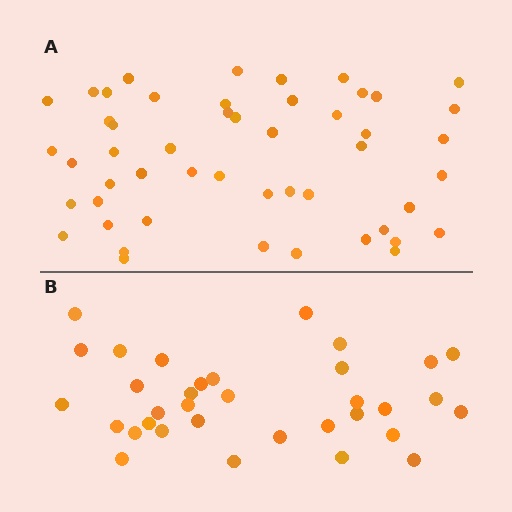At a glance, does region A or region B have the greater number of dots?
Region A (the top region) has more dots.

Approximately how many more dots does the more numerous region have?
Region A has approximately 15 more dots than region B.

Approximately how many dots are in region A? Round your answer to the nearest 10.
About 50 dots.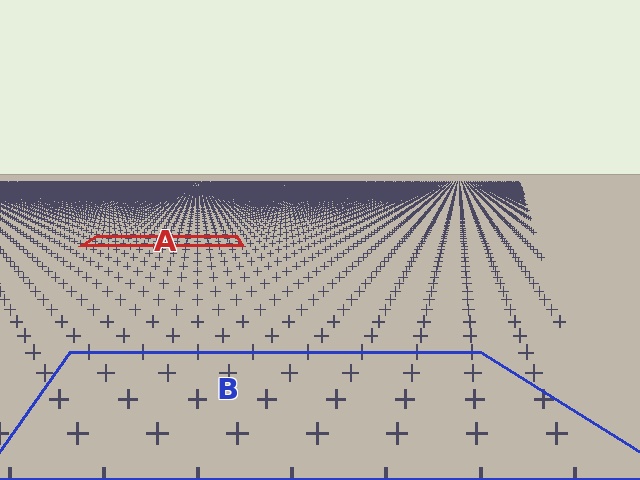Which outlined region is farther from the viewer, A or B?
Region A is farther from the viewer — the texture elements inside it appear smaller and more densely packed.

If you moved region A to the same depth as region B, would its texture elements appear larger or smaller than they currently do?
They would appear larger. At a closer depth, the same texture elements are projected at a bigger on-screen size.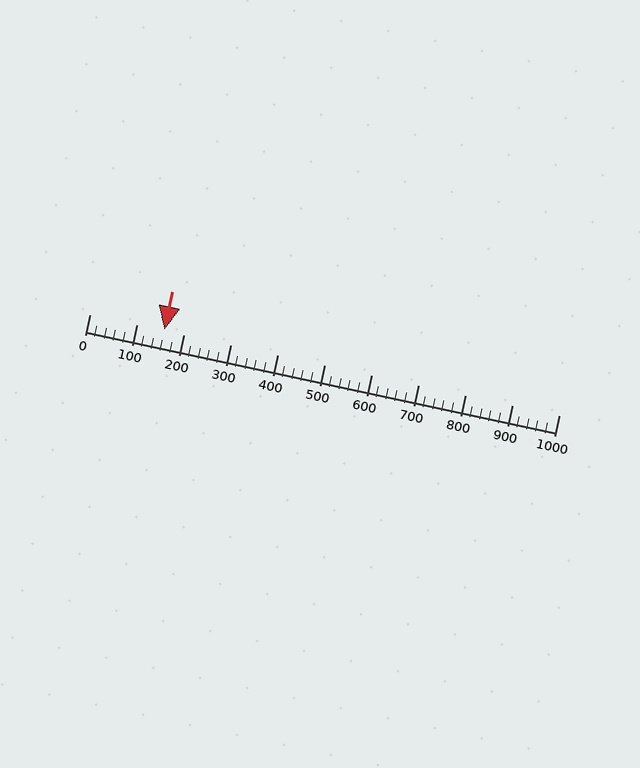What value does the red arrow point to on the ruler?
The red arrow points to approximately 160.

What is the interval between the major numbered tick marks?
The major tick marks are spaced 100 units apart.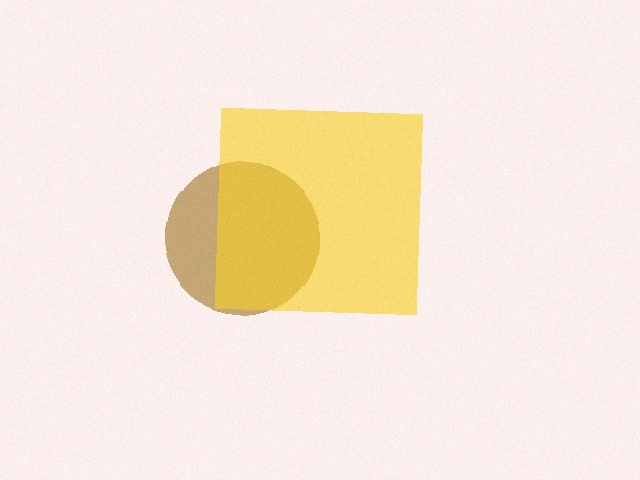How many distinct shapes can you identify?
There are 2 distinct shapes: a brown circle, a yellow square.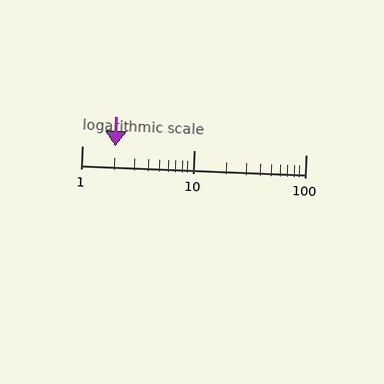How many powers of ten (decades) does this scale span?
The scale spans 2 decades, from 1 to 100.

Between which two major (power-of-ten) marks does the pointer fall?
The pointer is between 1 and 10.